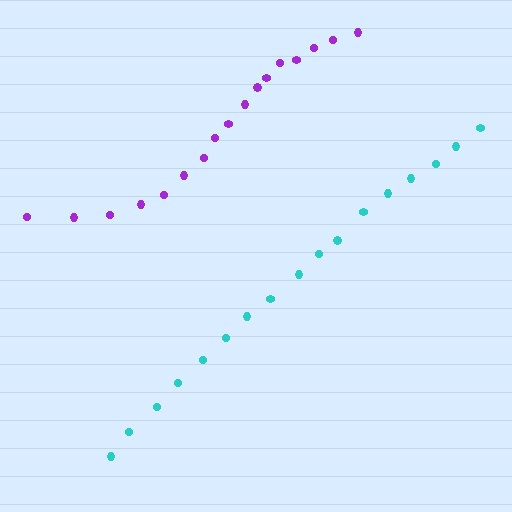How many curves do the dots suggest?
There are 2 distinct paths.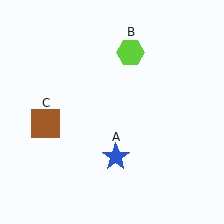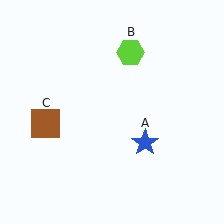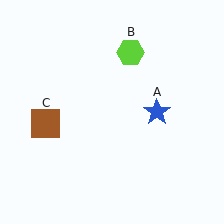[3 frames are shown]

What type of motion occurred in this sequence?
The blue star (object A) rotated counterclockwise around the center of the scene.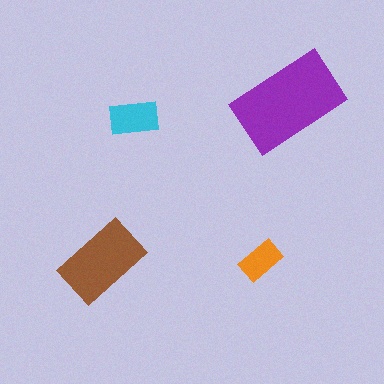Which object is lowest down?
The brown rectangle is bottommost.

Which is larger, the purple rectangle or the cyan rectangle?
The purple one.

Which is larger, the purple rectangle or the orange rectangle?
The purple one.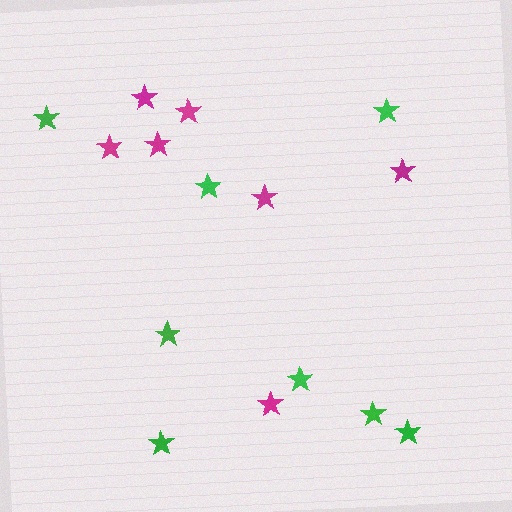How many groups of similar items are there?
There are 2 groups: one group of green stars (8) and one group of magenta stars (7).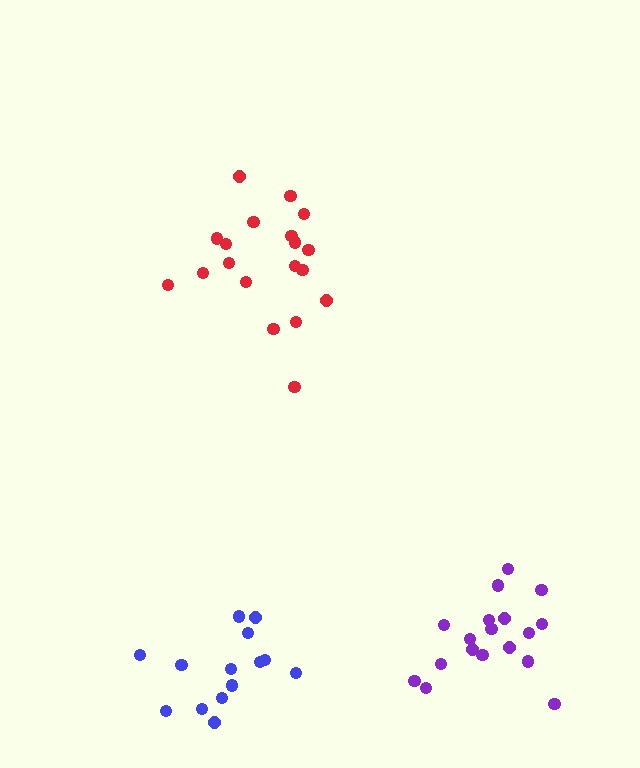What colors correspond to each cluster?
The clusters are colored: purple, red, blue.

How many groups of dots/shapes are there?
There are 3 groups.